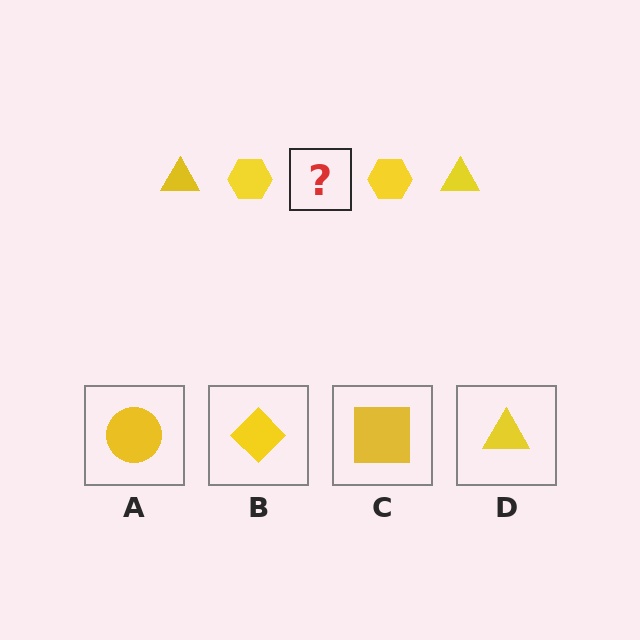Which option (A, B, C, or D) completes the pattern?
D.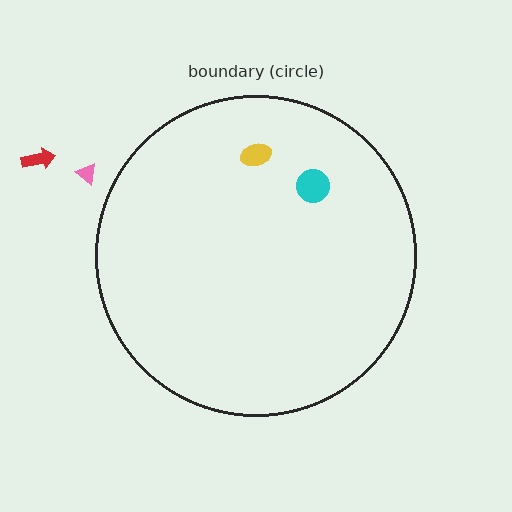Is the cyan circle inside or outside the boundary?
Inside.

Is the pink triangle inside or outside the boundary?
Outside.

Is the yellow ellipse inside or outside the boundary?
Inside.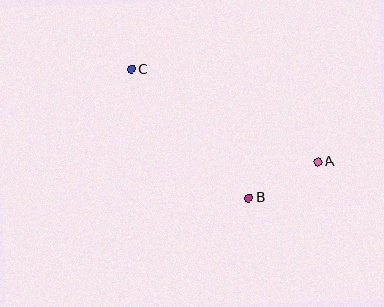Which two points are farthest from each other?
Points A and C are farthest from each other.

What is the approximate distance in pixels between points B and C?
The distance between B and C is approximately 174 pixels.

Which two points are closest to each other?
Points A and B are closest to each other.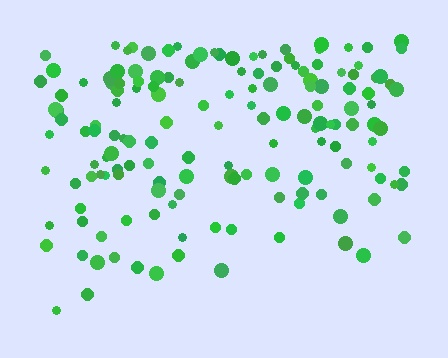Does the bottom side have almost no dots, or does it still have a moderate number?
Still a moderate number, just noticeably fewer than the top.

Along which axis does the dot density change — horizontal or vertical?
Vertical.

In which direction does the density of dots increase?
From bottom to top, with the top side densest.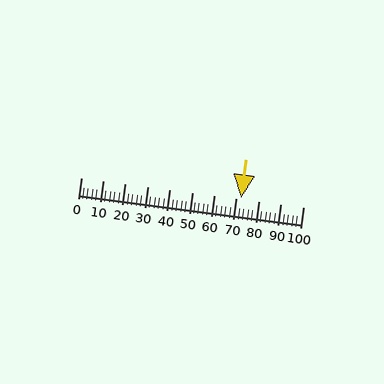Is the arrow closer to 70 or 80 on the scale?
The arrow is closer to 70.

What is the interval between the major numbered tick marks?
The major tick marks are spaced 10 units apart.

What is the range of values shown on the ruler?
The ruler shows values from 0 to 100.